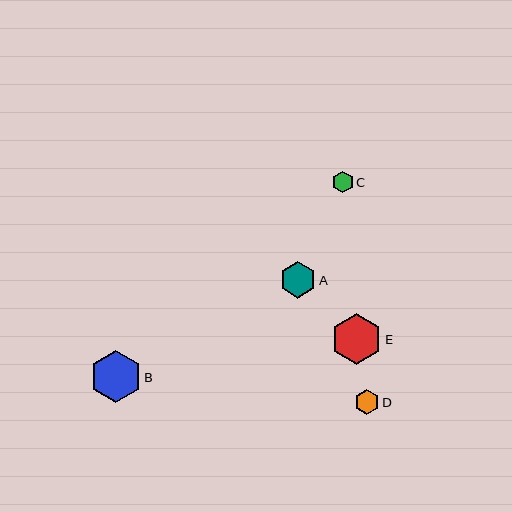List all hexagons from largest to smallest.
From largest to smallest: B, E, A, D, C.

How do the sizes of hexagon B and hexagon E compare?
Hexagon B and hexagon E are approximately the same size.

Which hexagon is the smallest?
Hexagon C is the smallest with a size of approximately 21 pixels.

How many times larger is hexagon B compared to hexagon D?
Hexagon B is approximately 2.1 times the size of hexagon D.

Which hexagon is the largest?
Hexagon B is the largest with a size of approximately 51 pixels.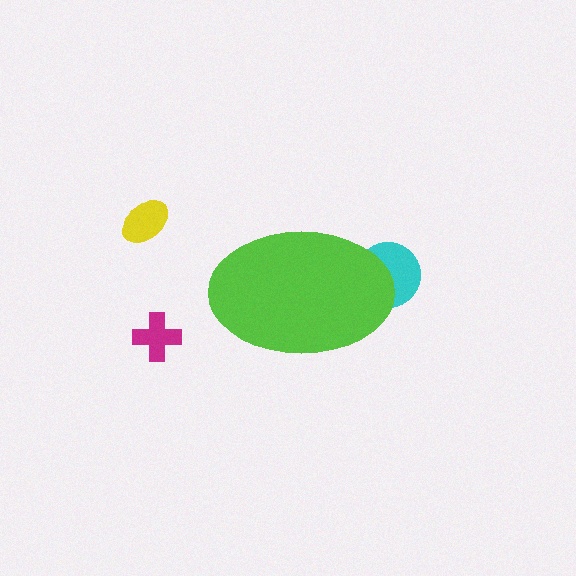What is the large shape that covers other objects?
A lime ellipse.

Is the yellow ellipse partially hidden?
No, the yellow ellipse is fully visible.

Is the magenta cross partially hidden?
No, the magenta cross is fully visible.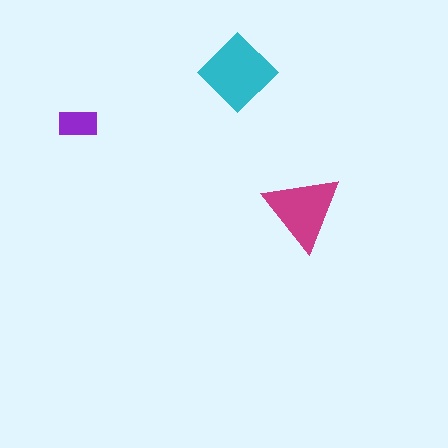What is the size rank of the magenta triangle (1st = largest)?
2nd.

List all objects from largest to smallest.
The cyan diamond, the magenta triangle, the purple rectangle.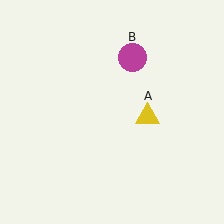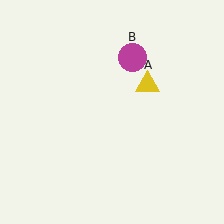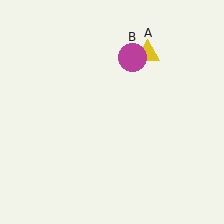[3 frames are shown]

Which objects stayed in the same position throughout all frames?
Magenta circle (object B) remained stationary.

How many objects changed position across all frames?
1 object changed position: yellow triangle (object A).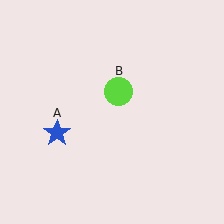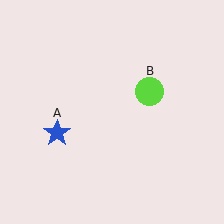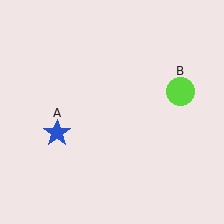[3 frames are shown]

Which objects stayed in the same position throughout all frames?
Blue star (object A) remained stationary.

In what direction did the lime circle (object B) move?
The lime circle (object B) moved right.